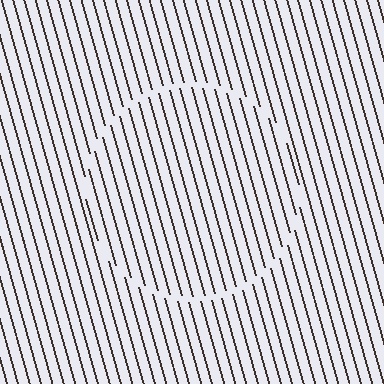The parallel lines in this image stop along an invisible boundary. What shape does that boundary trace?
An illusory circle. The interior of the shape contains the same grating, shifted by half a period — the contour is defined by the phase discontinuity where line-ends from the inner and outer gratings abut.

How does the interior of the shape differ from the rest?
The interior of the shape contains the same grating, shifted by half a period — the contour is defined by the phase discontinuity where line-ends from the inner and outer gratings abut.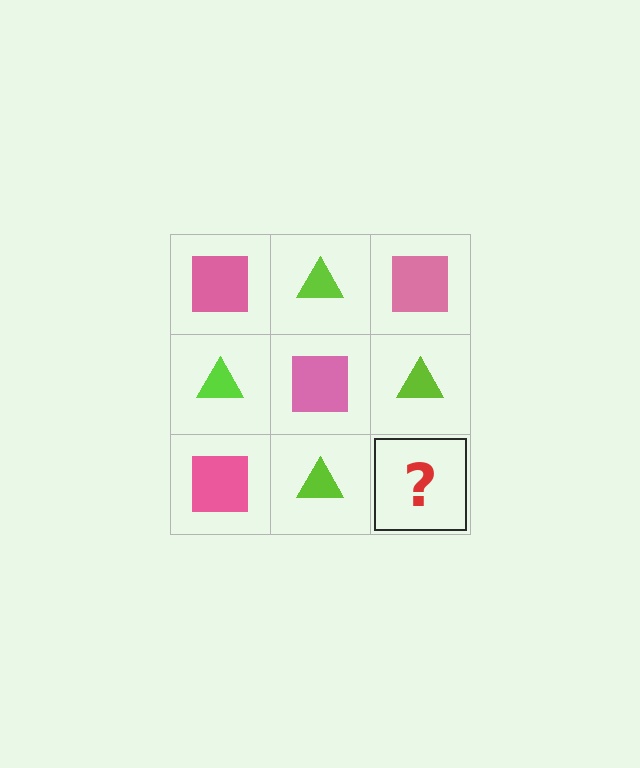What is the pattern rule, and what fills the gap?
The rule is that it alternates pink square and lime triangle in a checkerboard pattern. The gap should be filled with a pink square.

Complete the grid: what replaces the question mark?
The question mark should be replaced with a pink square.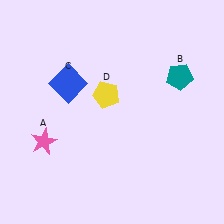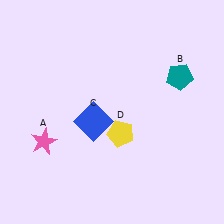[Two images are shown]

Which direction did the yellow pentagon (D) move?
The yellow pentagon (D) moved down.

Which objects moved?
The objects that moved are: the blue square (C), the yellow pentagon (D).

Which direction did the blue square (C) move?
The blue square (C) moved down.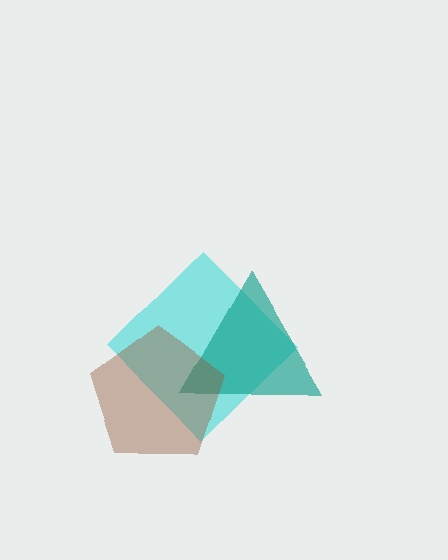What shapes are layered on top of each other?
The layered shapes are: a cyan diamond, a teal triangle, a brown pentagon.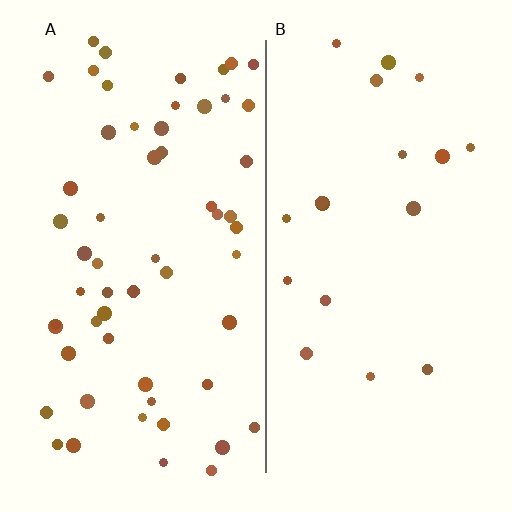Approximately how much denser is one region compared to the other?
Approximately 3.2× — region A over region B.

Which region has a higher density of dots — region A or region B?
A (the left).